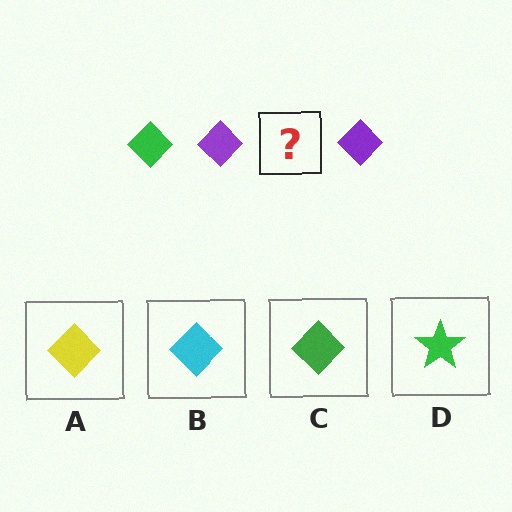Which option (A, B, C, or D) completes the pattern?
C.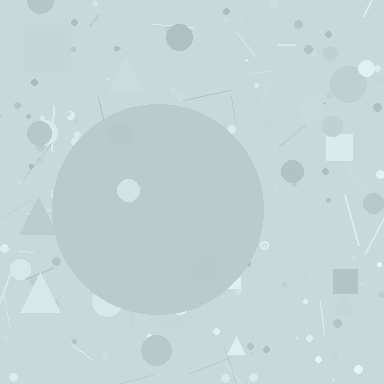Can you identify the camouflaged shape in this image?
The camouflaged shape is a circle.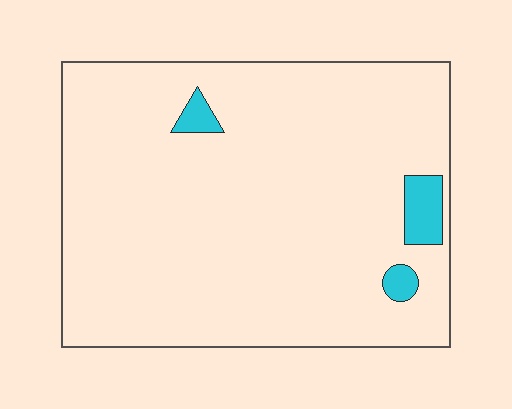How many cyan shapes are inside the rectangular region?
3.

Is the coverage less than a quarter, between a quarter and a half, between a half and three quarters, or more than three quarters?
Less than a quarter.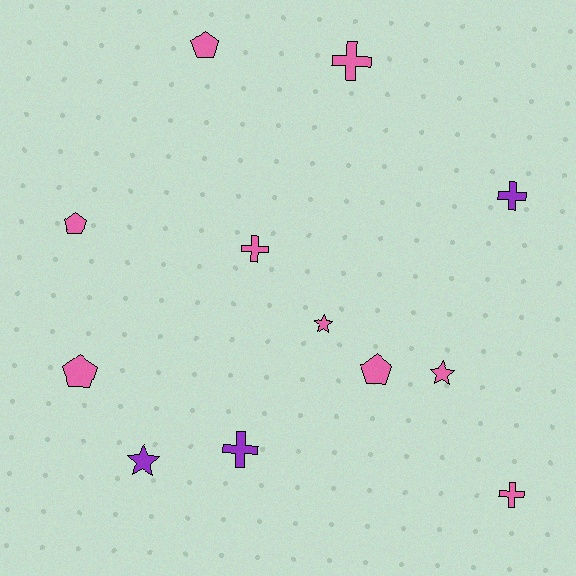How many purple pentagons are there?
There are no purple pentagons.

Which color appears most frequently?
Pink, with 9 objects.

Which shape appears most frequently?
Cross, with 5 objects.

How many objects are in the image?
There are 12 objects.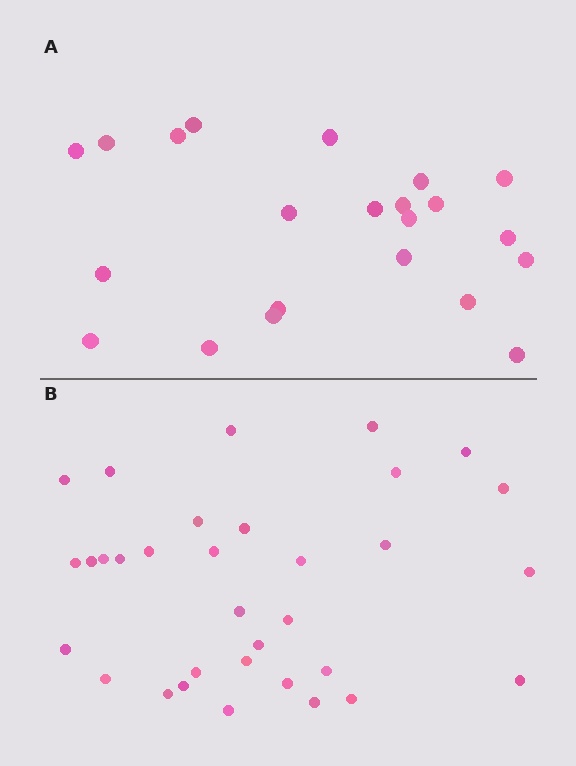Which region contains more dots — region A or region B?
Region B (the bottom region) has more dots.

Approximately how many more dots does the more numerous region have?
Region B has roughly 12 or so more dots than region A.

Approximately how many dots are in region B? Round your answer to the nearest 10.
About 30 dots. (The exact count is 33, which rounds to 30.)